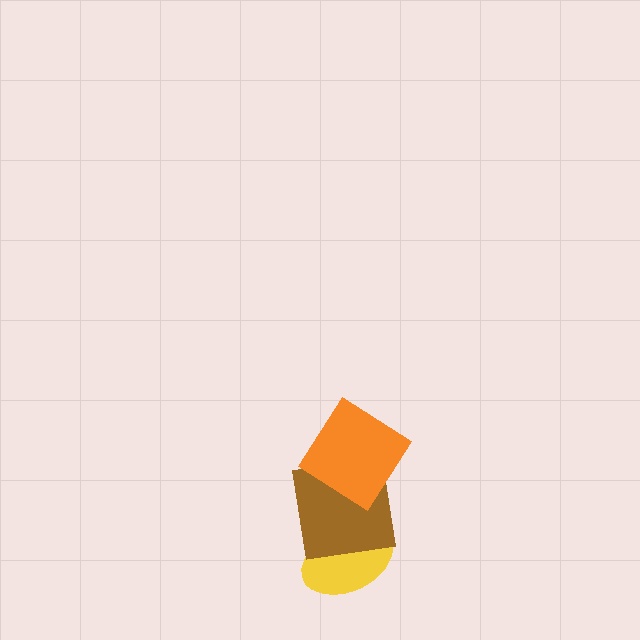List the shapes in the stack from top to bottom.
From top to bottom: the orange diamond, the brown square, the yellow ellipse.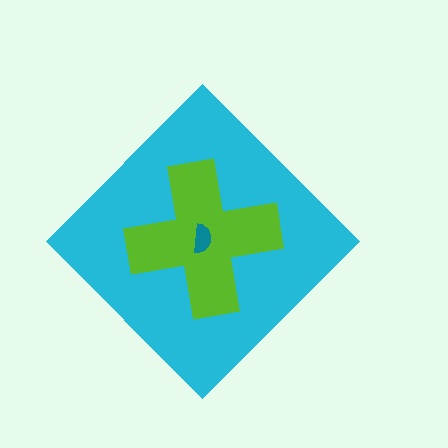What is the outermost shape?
The cyan diamond.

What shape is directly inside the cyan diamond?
The lime cross.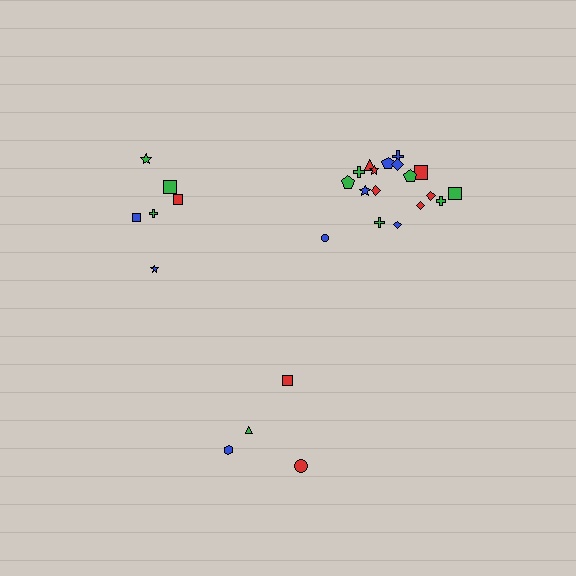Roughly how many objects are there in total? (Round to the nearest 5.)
Roughly 30 objects in total.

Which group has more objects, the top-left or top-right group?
The top-right group.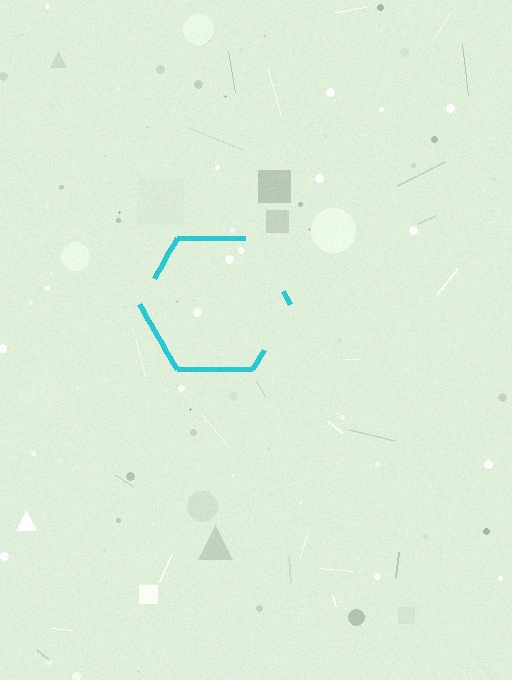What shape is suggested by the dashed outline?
The dashed outline suggests a hexagon.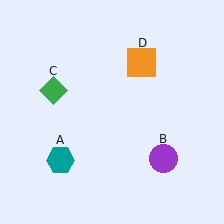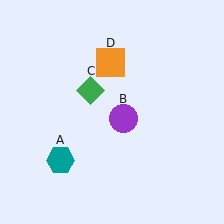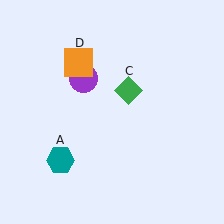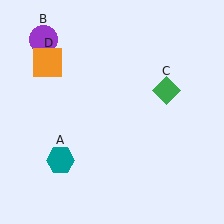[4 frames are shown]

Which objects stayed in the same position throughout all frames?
Teal hexagon (object A) remained stationary.